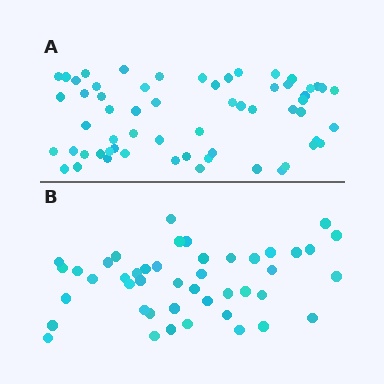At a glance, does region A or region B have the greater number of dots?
Region A (the top region) has more dots.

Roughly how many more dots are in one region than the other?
Region A has approximately 15 more dots than region B.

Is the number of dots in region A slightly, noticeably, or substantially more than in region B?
Region A has noticeably more, but not dramatically so. The ratio is roughly 1.3 to 1.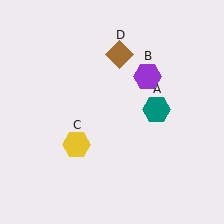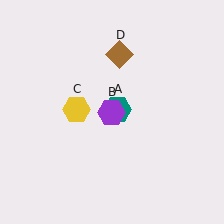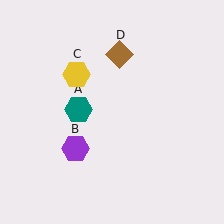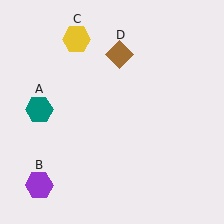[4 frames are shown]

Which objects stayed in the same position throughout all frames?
Brown diamond (object D) remained stationary.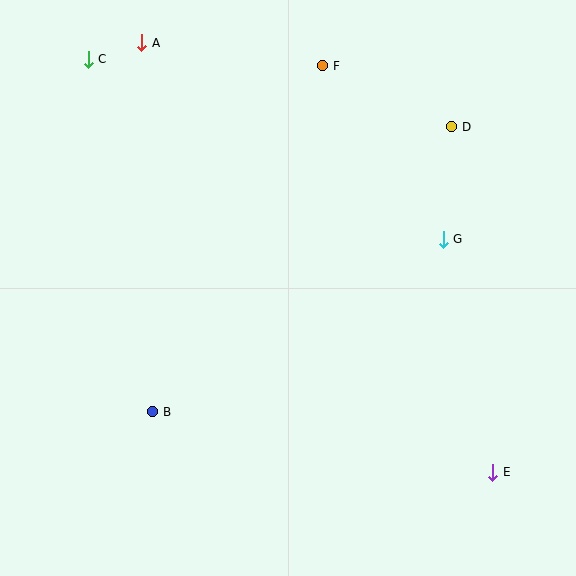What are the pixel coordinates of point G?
Point G is at (443, 239).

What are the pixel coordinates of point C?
Point C is at (88, 59).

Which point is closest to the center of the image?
Point G at (443, 239) is closest to the center.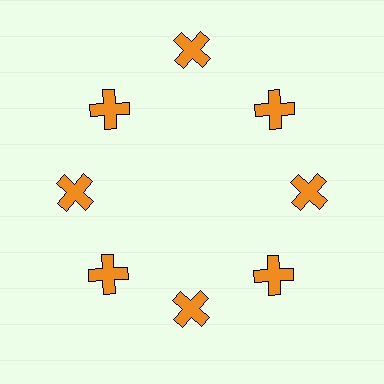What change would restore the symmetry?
The symmetry would be restored by moving it inward, back onto the ring so that all 8 crosses sit at equal angles and equal distance from the center.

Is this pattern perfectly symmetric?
No. The 8 orange crosses are arranged in a ring, but one element near the 12 o'clock position is pushed outward from the center, breaking the 8-fold rotational symmetry.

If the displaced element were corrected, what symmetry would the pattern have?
It would have 8-fold rotational symmetry — the pattern would map onto itself every 45 degrees.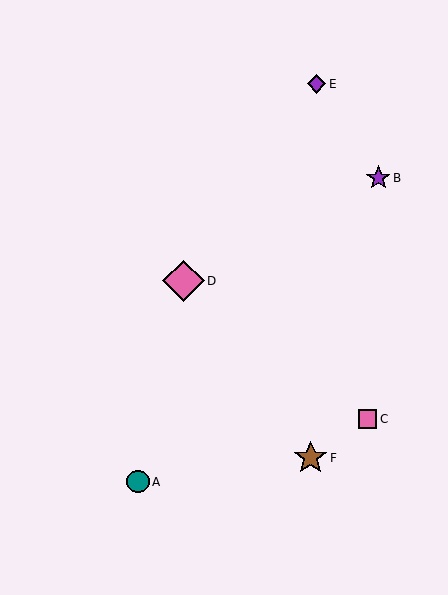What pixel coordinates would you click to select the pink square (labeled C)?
Click at (367, 419) to select the pink square C.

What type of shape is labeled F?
Shape F is a brown star.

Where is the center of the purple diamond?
The center of the purple diamond is at (317, 84).